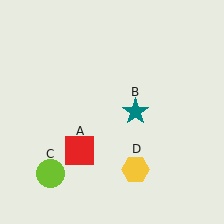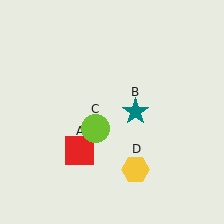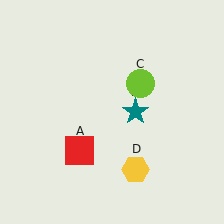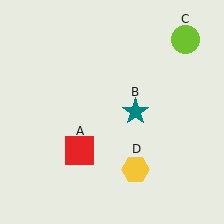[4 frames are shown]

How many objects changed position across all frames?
1 object changed position: lime circle (object C).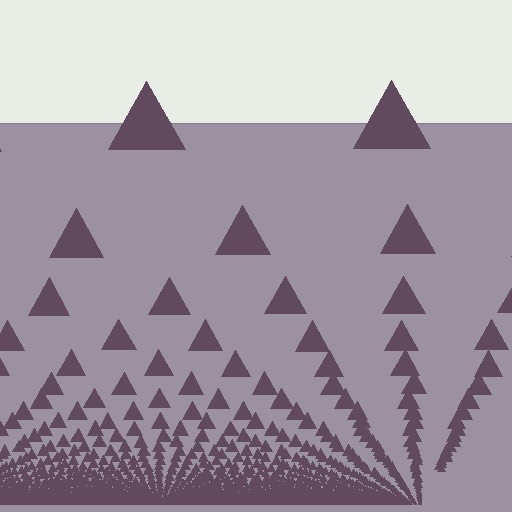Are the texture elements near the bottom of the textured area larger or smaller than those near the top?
Smaller. The gradient is inverted — elements near the bottom are smaller and denser.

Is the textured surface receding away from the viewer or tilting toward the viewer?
The surface appears to tilt toward the viewer. Texture elements get larger and sparser toward the top.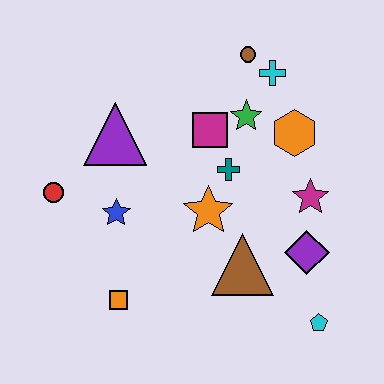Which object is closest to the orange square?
The blue star is closest to the orange square.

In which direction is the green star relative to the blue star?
The green star is to the right of the blue star.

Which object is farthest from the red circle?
The cyan pentagon is farthest from the red circle.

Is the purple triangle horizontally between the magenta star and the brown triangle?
No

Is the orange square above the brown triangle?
No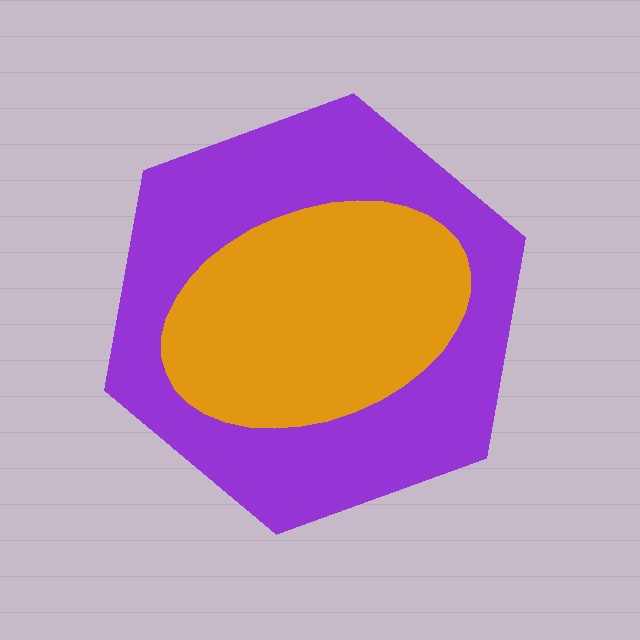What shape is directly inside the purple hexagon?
The orange ellipse.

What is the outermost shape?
The purple hexagon.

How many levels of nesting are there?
2.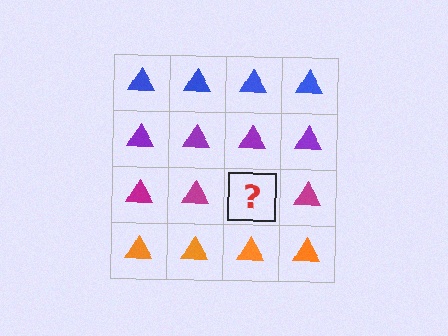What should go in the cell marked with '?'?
The missing cell should contain a magenta triangle.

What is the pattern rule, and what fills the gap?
The rule is that each row has a consistent color. The gap should be filled with a magenta triangle.